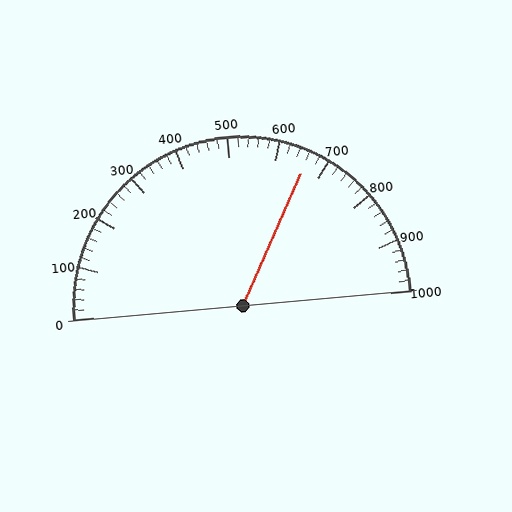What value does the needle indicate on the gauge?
The needle indicates approximately 660.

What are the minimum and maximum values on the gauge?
The gauge ranges from 0 to 1000.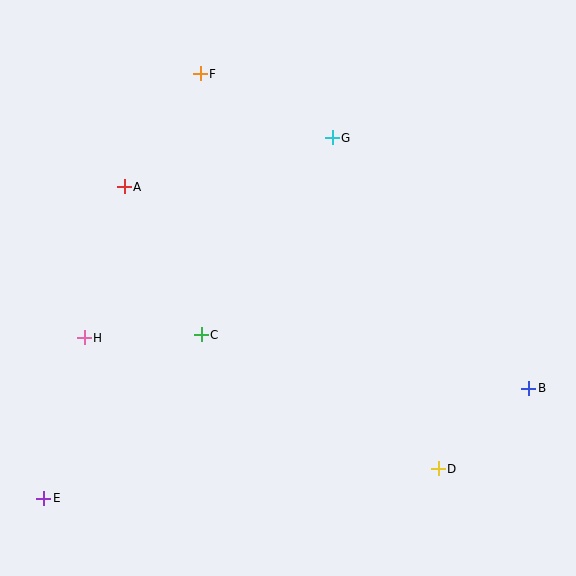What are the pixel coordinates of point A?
Point A is at (124, 187).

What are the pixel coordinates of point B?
Point B is at (529, 388).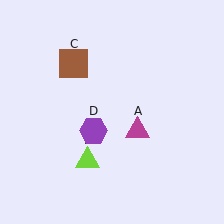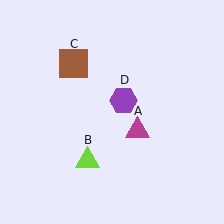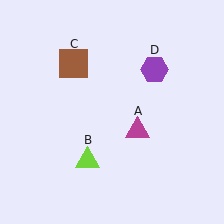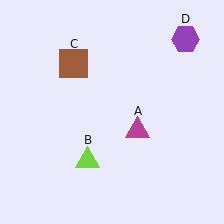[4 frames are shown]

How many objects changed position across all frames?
1 object changed position: purple hexagon (object D).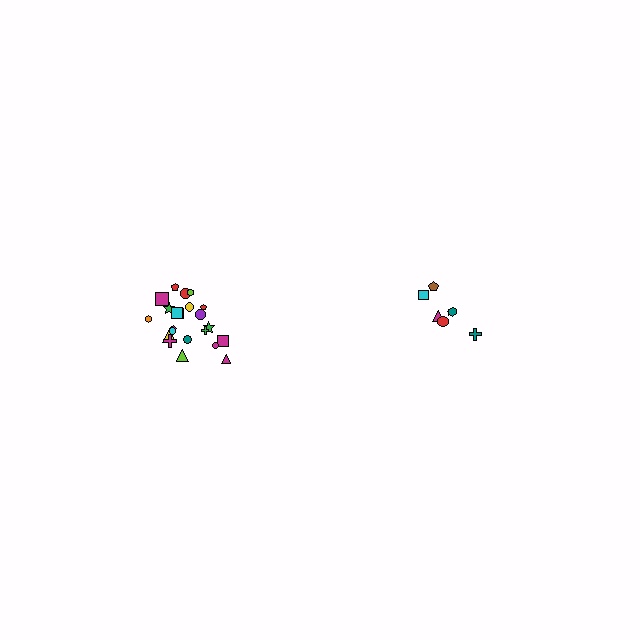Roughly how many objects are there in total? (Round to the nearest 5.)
Roughly 30 objects in total.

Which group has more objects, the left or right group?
The left group.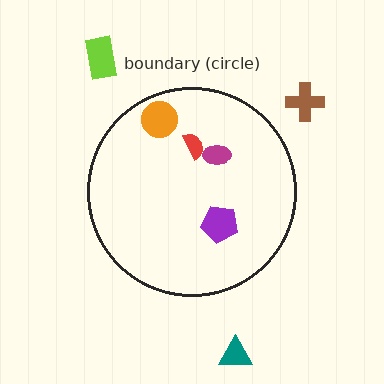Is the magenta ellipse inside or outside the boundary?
Inside.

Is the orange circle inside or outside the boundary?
Inside.